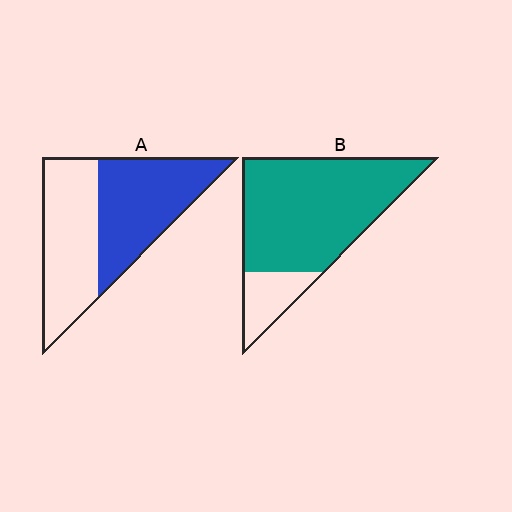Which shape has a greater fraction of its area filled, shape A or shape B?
Shape B.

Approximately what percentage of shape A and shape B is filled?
A is approximately 50% and B is approximately 80%.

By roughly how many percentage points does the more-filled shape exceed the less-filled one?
By roughly 30 percentage points (B over A).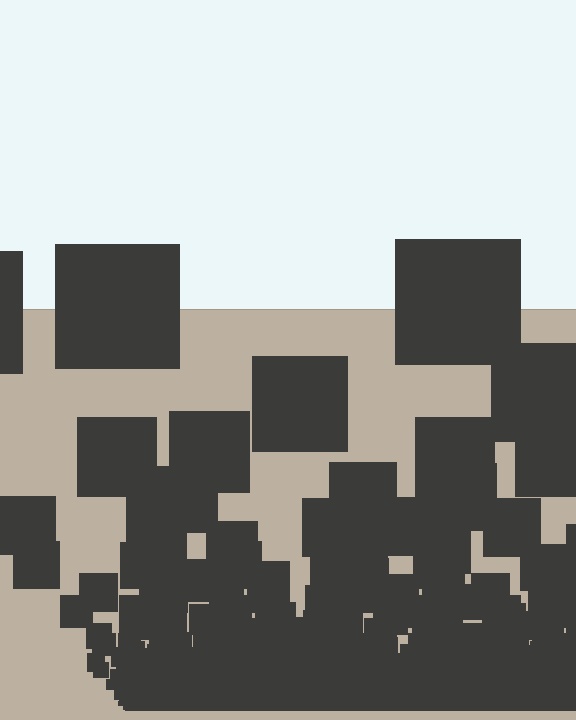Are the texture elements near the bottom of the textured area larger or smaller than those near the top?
Smaller. The gradient is inverted — elements near the bottom are smaller and denser.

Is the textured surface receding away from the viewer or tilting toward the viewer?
The surface appears to tilt toward the viewer. Texture elements get larger and sparser toward the top.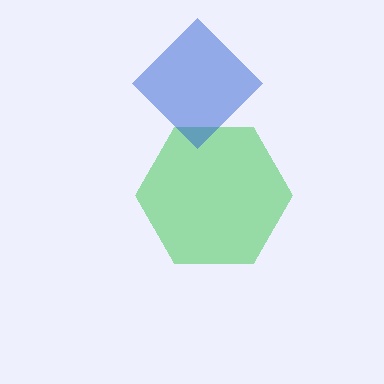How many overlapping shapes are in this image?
There are 2 overlapping shapes in the image.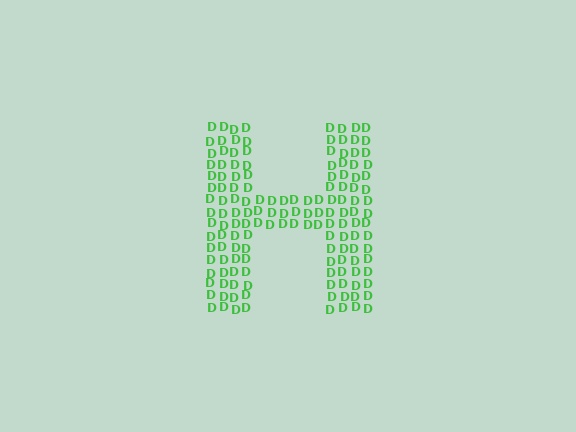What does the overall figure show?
The overall figure shows the letter H.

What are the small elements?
The small elements are letter D's.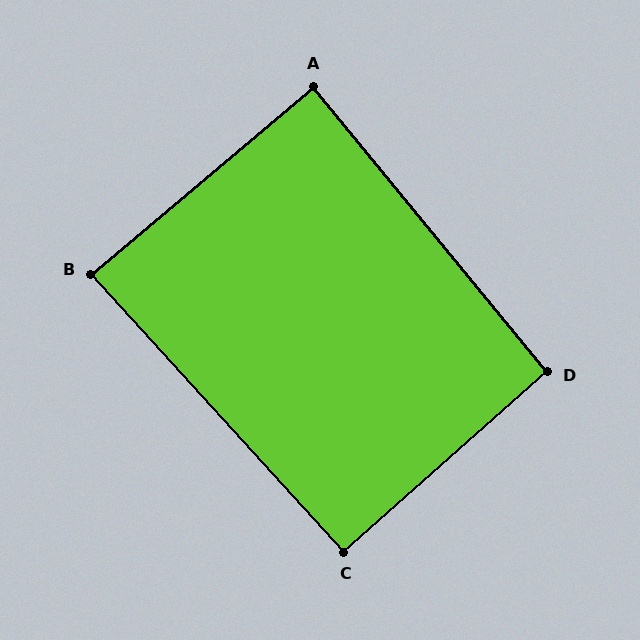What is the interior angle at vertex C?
Approximately 91 degrees (approximately right).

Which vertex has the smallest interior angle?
B, at approximately 88 degrees.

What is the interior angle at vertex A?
Approximately 89 degrees (approximately right).